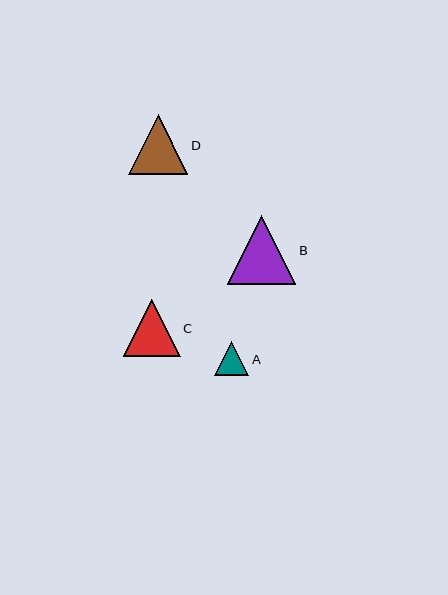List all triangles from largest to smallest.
From largest to smallest: B, D, C, A.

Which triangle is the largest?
Triangle B is the largest with a size of approximately 69 pixels.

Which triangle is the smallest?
Triangle A is the smallest with a size of approximately 34 pixels.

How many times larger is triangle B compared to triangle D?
Triangle B is approximately 1.2 times the size of triangle D.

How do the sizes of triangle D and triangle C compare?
Triangle D and triangle C are approximately the same size.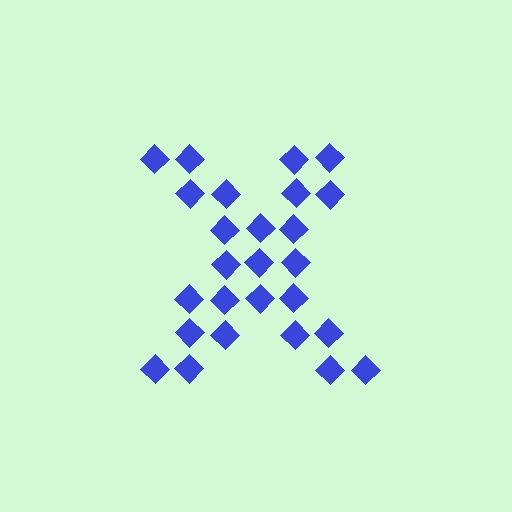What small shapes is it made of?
It is made of small diamonds.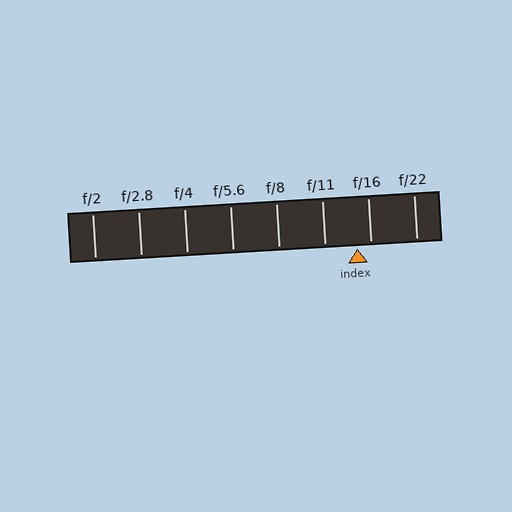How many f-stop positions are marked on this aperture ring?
There are 8 f-stop positions marked.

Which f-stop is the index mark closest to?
The index mark is closest to f/16.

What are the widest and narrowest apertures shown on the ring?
The widest aperture shown is f/2 and the narrowest is f/22.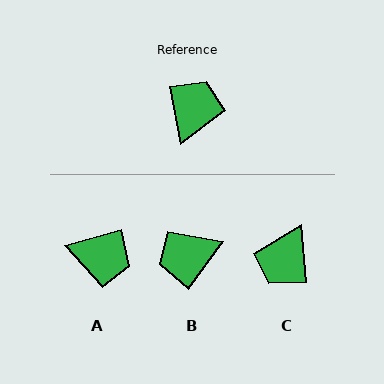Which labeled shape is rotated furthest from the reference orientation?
C, about 174 degrees away.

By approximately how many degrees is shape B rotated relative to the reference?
Approximately 133 degrees counter-clockwise.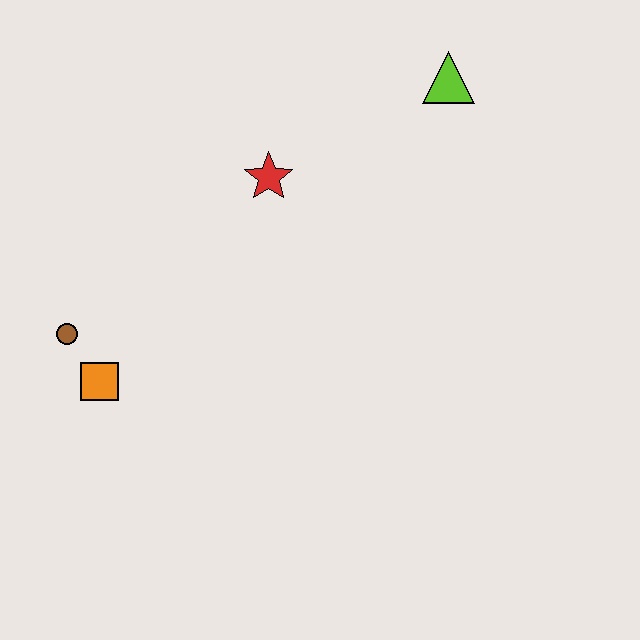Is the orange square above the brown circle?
No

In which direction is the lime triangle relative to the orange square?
The lime triangle is to the right of the orange square.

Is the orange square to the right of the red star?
No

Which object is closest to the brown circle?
The orange square is closest to the brown circle.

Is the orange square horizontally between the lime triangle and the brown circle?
Yes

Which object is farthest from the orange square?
The lime triangle is farthest from the orange square.